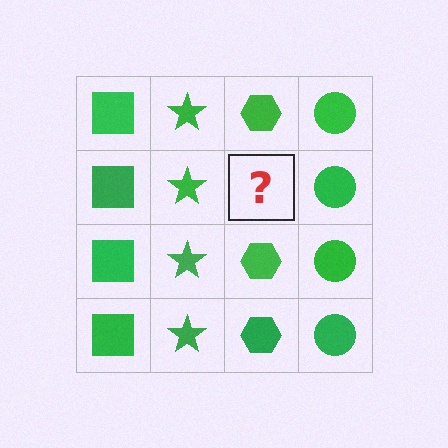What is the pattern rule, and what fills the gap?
The rule is that each column has a consistent shape. The gap should be filled with a green hexagon.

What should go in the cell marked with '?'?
The missing cell should contain a green hexagon.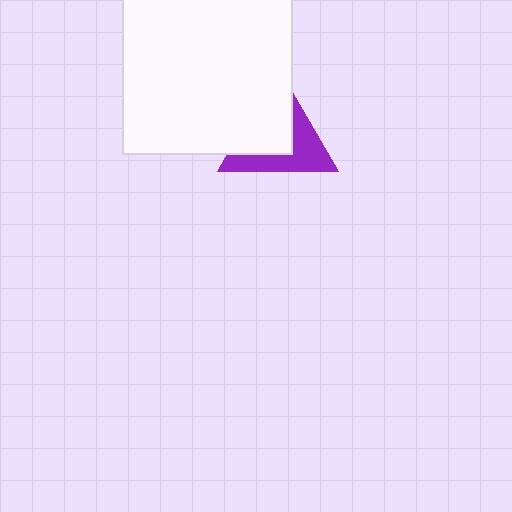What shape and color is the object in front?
The object in front is a white rectangle.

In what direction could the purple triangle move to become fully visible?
The purple triangle could move toward the lower-right. That would shift it out from behind the white rectangle entirely.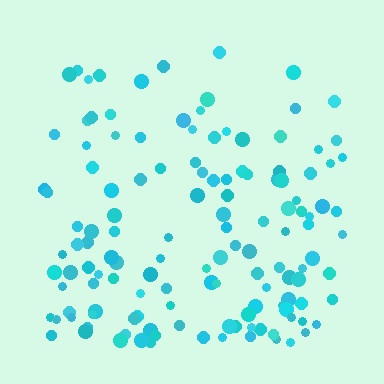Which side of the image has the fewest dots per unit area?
The top.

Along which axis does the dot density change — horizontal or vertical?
Vertical.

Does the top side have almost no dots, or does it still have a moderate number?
Still a moderate number, just noticeably fewer than the bottom.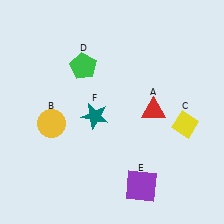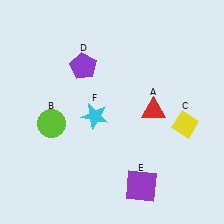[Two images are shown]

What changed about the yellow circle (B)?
In Image 1, B is yellow. In Image 2, it changed to lime.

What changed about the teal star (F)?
In Image 1, F is teal. In Image 2, it changed to cyan.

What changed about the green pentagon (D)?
In Image 1, D is green. In Image 2, it changed to purple.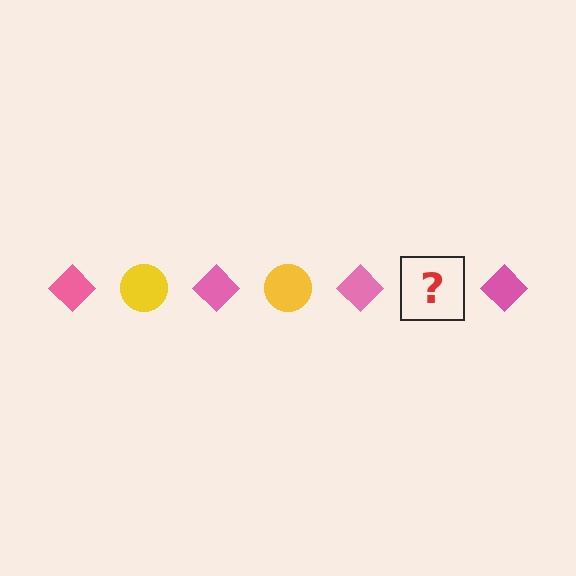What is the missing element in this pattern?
The missing element is a yellow circle.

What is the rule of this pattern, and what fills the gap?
The rule is that the pattern alternates between pink diamond and yellow circle. The gap should be filled with a yellow circle.